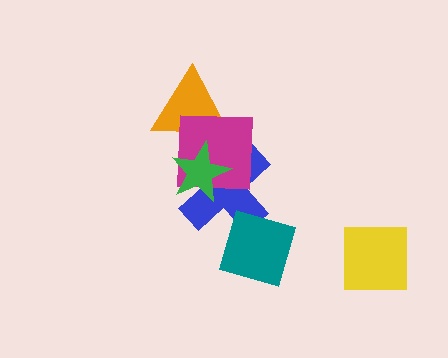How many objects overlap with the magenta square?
3 objects overlap with the magenta square.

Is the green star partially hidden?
No, no other shape covers it.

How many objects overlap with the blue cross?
4 objects overlap with the blue cross.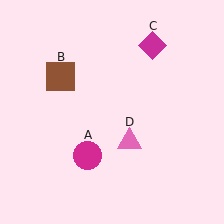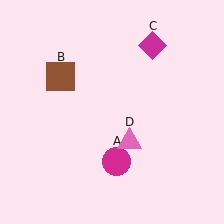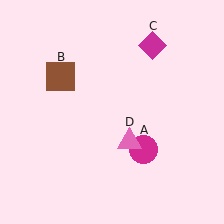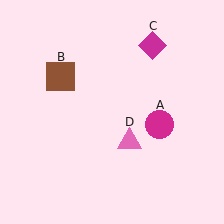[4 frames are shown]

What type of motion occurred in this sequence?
The magenta circle (object A) rotated counterclockwise around the center of the scene.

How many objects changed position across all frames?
1 object changed position: magenta circle (object A).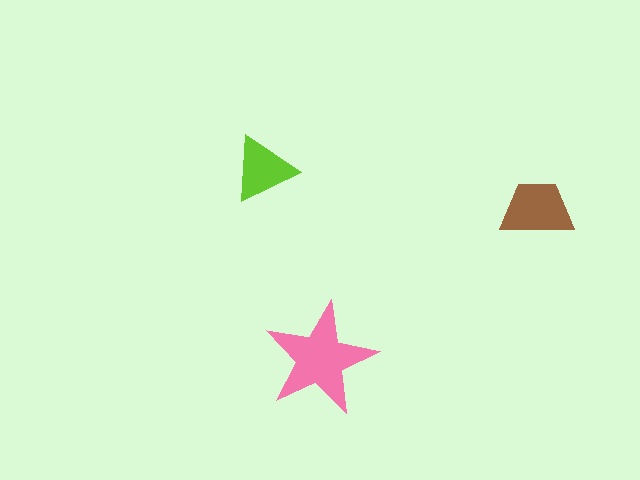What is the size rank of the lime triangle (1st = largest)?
3rd.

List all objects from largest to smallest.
The pink star, the brown trapezoid, the lime triangle.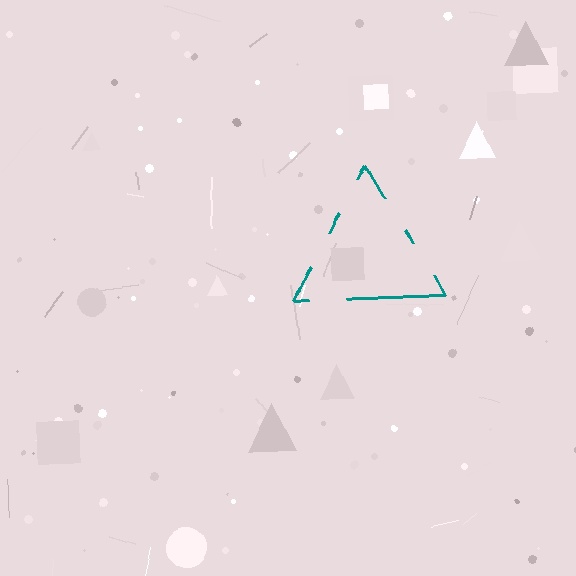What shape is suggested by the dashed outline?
The dashed outline suggests a triangle.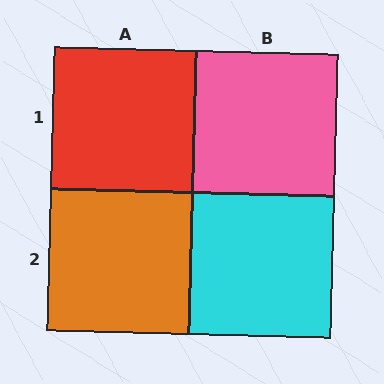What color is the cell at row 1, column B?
Pink.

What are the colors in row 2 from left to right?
Orange, cyan.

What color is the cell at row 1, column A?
Red.